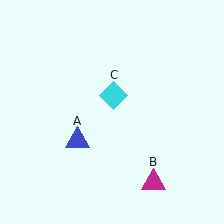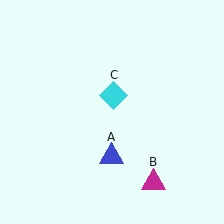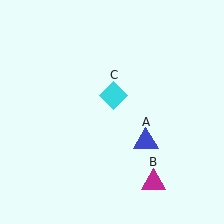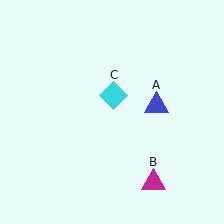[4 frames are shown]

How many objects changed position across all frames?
1 object changed position: blue triangle (object A).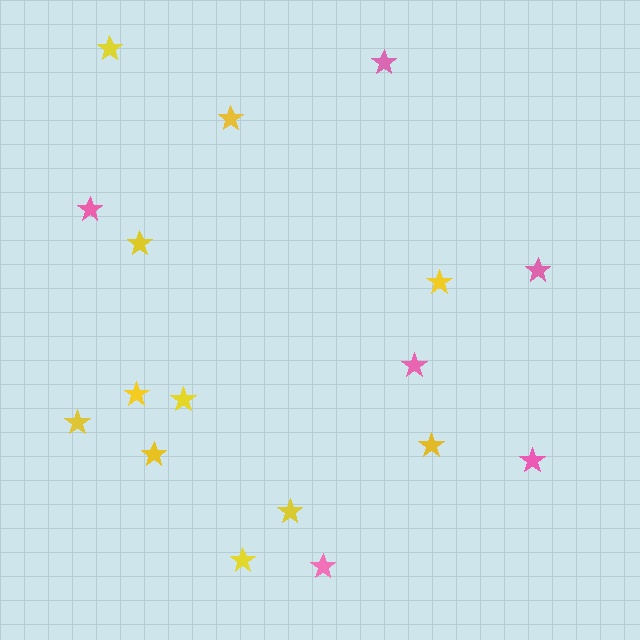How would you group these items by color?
There are 2 groups: one group of yellow stars (11) and one group of pink stars (6).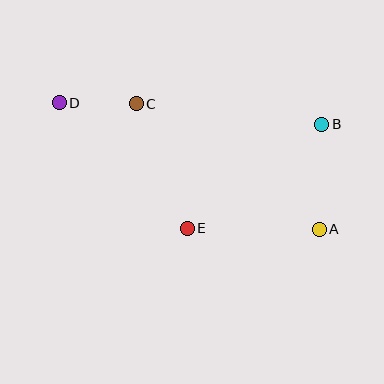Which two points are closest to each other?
Points C and D are closest to each other.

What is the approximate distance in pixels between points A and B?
The distance between A and B is approximately 105 pixels.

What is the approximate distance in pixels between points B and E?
The distance between B and E is approximately 170 pixels.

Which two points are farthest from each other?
Points A and D are farthest from each other.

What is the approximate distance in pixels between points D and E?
The distance between D and E is approximately 179 pixels.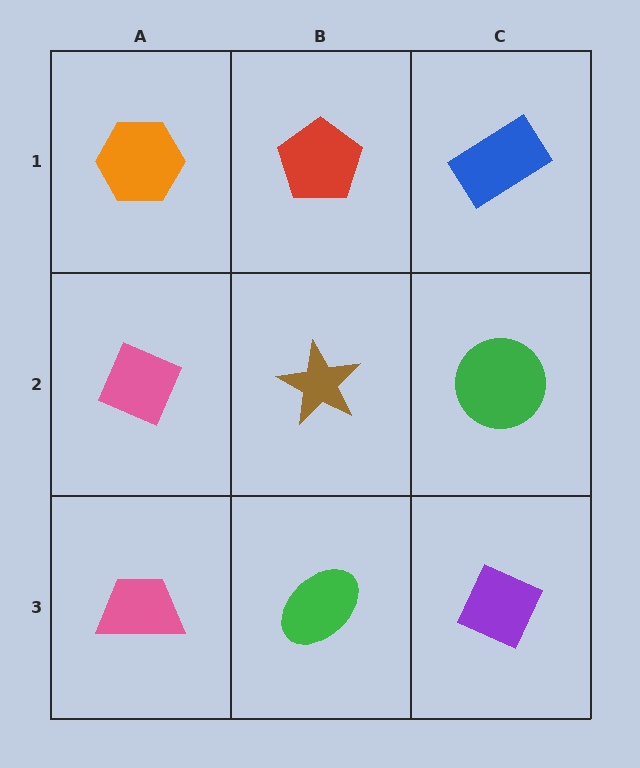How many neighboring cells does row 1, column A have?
2.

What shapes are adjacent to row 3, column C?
A green circle (row 2, column C), a green ellipse (row 3, column B).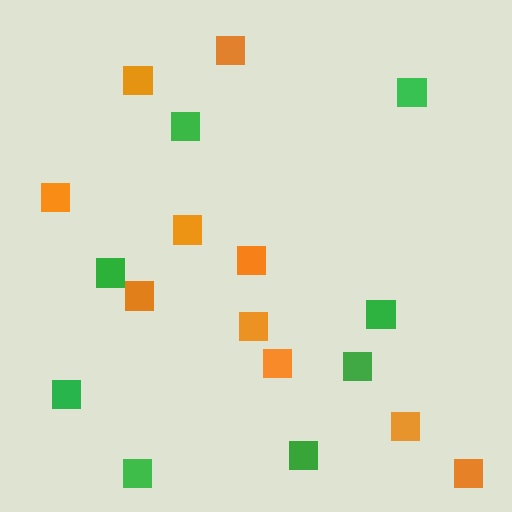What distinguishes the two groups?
There are 2 groups: one group of orange squares (10) and one group of green squares (8).